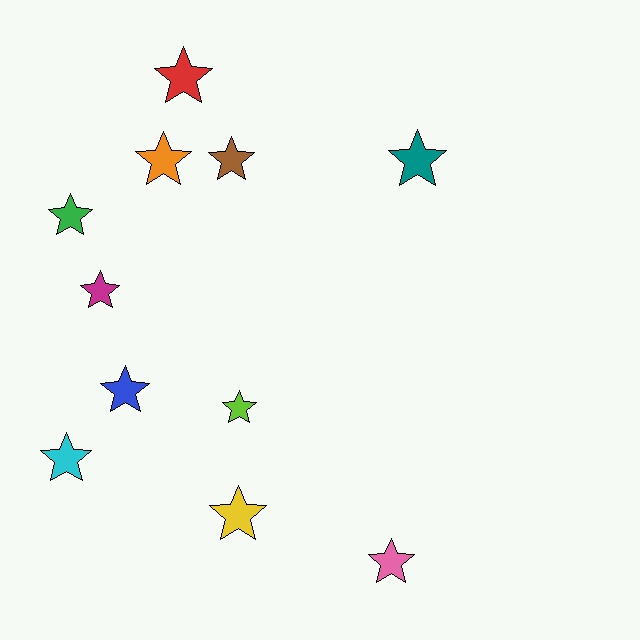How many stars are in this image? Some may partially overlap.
There are 11 stars.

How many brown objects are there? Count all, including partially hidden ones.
There is 1 brown object.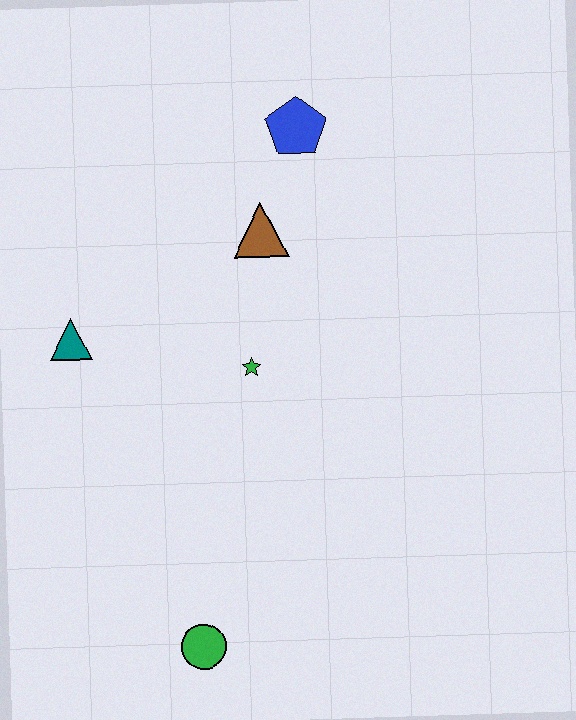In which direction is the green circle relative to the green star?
The green circle is below the green star.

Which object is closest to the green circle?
The green star is closest to the green circle.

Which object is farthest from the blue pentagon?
The green circle is farthest from the blue pentagon.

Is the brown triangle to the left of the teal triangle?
No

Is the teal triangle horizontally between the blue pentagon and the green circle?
No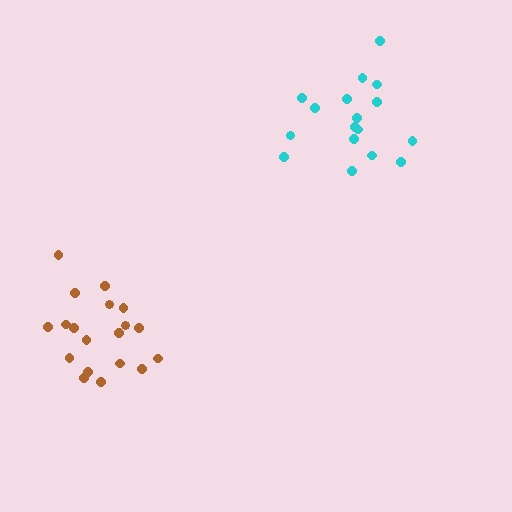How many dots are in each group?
Group 1: 19 dots, Group 2: 17 dots (36 total).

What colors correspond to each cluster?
The clusters are colored: brown, cyan.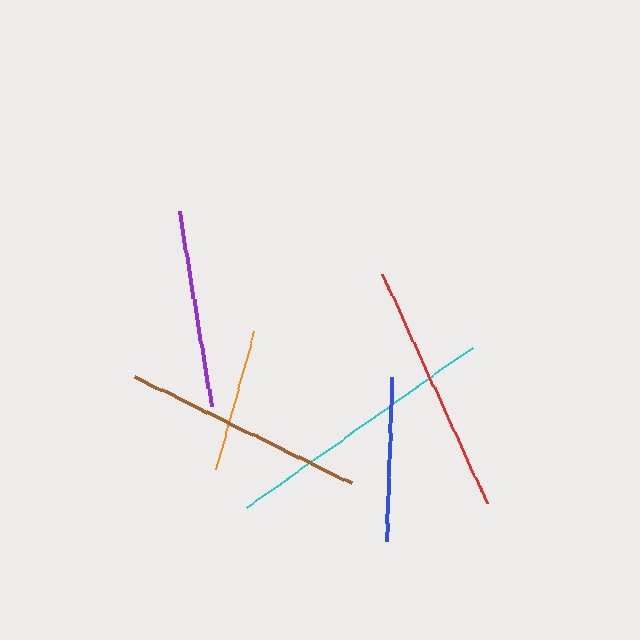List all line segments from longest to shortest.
From longest to shortest: cyan, red, brown, purple, blue, orange.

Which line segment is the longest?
The cyan line is the longest at approximately 277 pixels.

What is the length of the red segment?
The red segment is approximately 252 pixels long.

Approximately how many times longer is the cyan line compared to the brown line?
The cyan line is approximately 1.2 times the length of the brown line.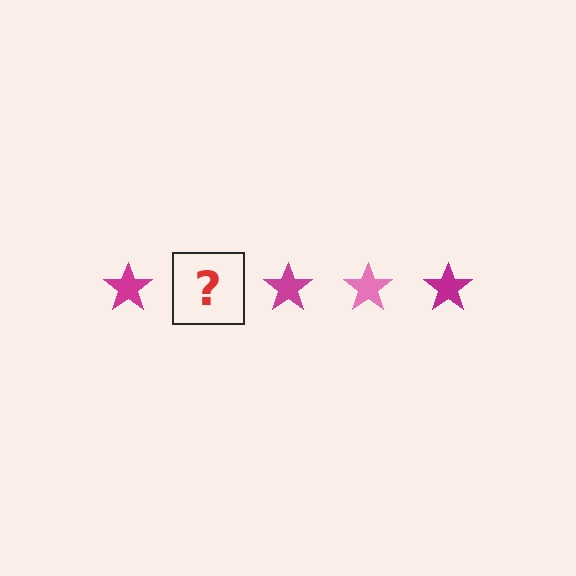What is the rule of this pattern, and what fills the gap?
The rule is that the pattern cycles through magenta, pink stars. The gap should be filled with a pink star.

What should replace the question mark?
The question mark should be replaced with a pink star.